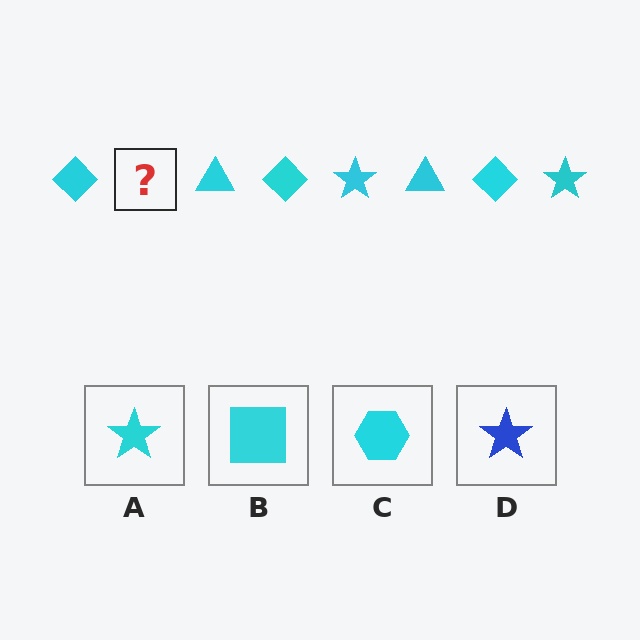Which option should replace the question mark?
Option A.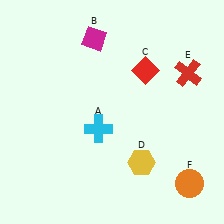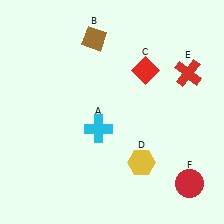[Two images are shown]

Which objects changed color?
B changed from magenta to brown. F changed from orange to red.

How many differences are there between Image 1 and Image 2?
There are 2 differences between the two images.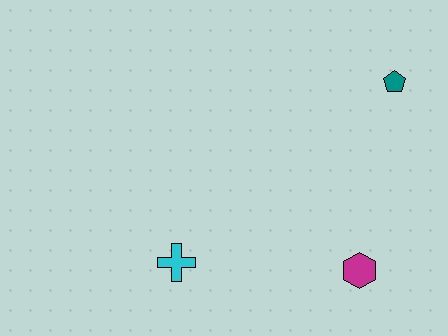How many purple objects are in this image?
There are no purple objects.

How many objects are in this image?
There are 3 objects.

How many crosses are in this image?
There is 1 cross.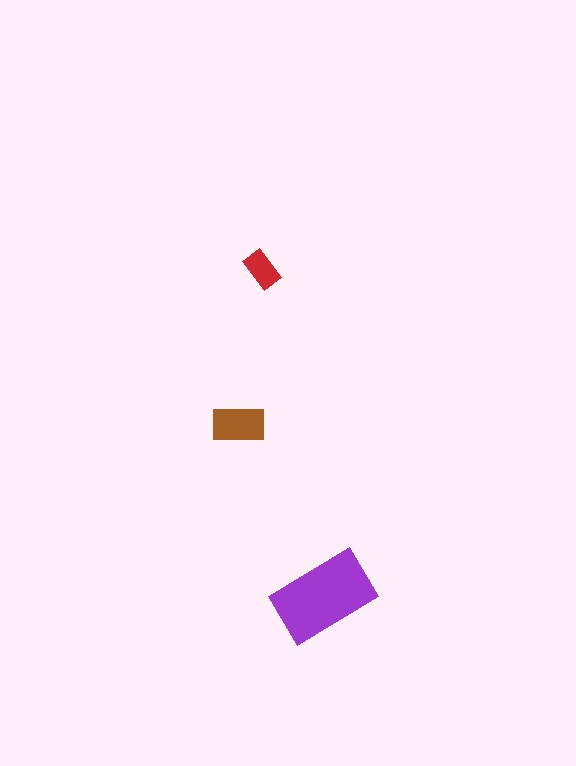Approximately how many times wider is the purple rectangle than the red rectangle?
About 2.5 times wider.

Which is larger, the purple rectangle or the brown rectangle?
The purple one.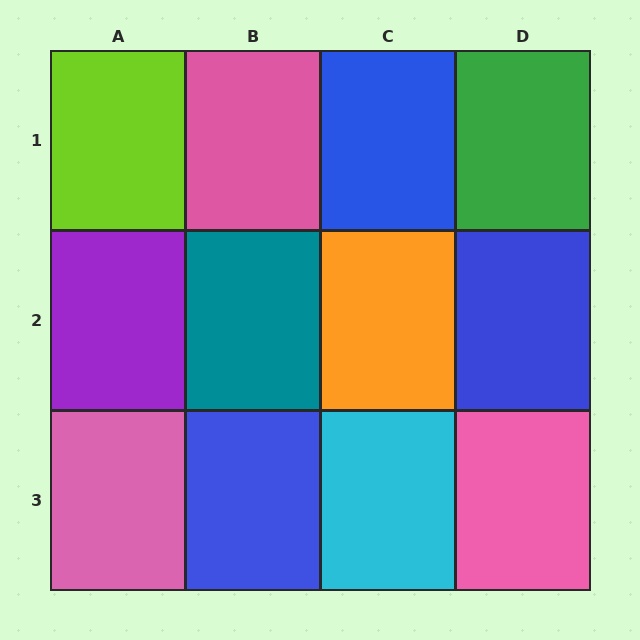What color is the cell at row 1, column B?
Pink.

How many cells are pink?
3 cells are pink.